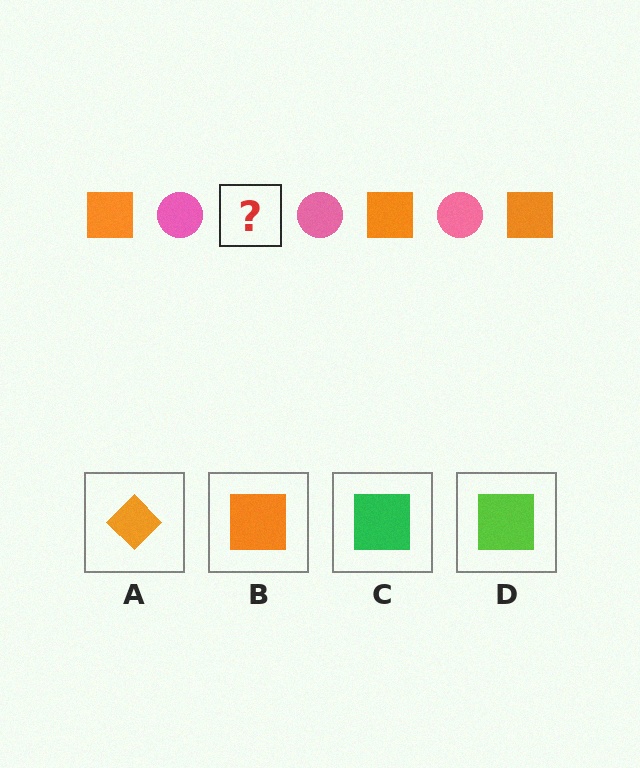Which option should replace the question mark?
Option B.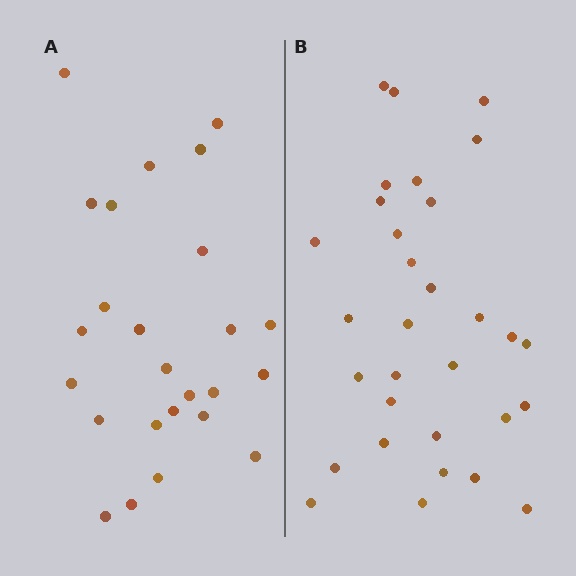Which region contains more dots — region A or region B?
Region B (the right region) has more dots.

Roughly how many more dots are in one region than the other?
Region B has about 6 more dots than region A.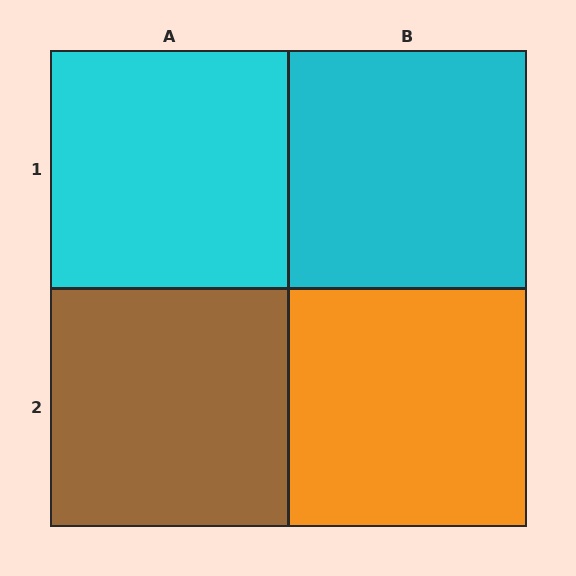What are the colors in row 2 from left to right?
Brown, orange.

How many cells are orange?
1 cell is orange.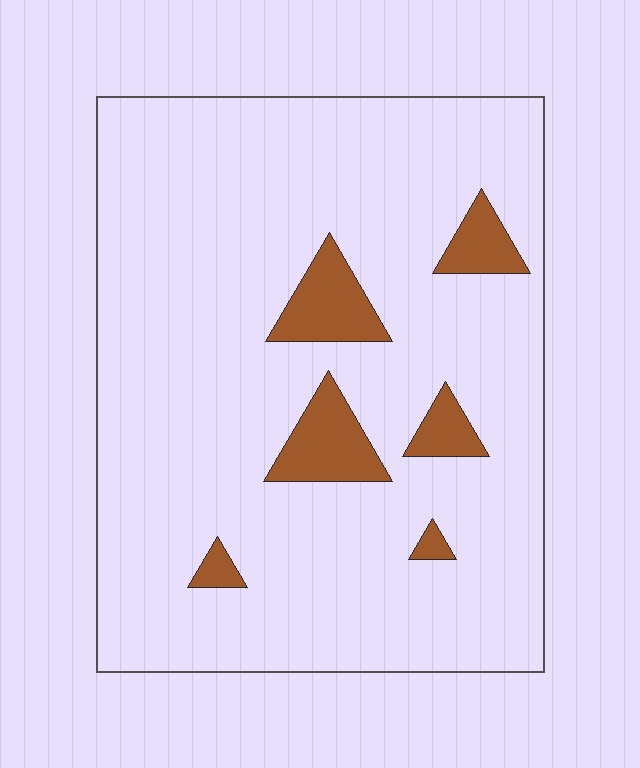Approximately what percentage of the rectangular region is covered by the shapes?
Approximately 10%.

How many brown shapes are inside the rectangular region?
6.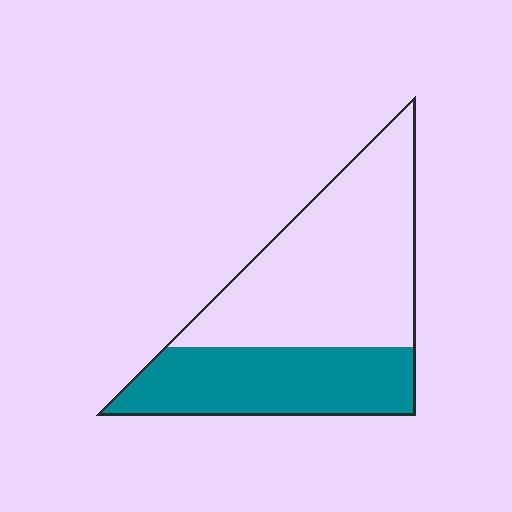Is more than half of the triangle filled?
No.